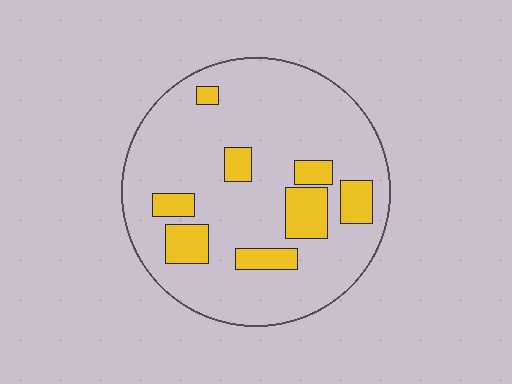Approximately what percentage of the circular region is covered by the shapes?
Approximately 20%.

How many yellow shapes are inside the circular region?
8.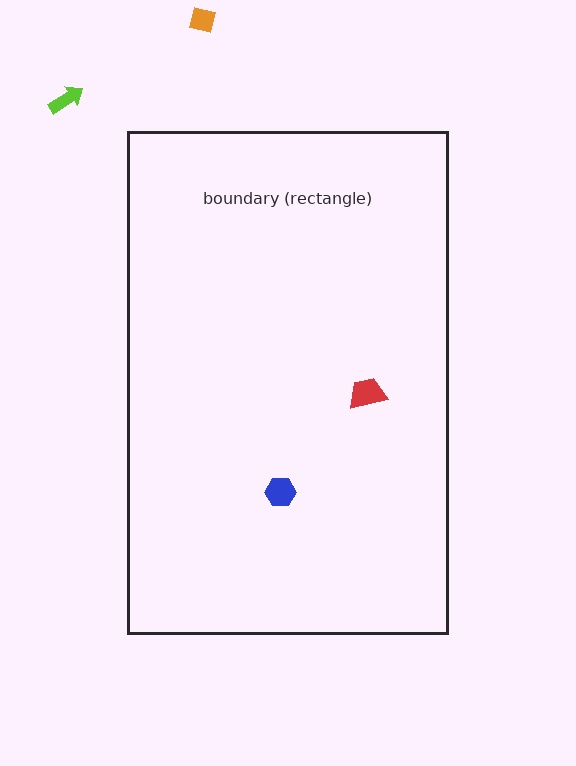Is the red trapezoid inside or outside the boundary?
Inside.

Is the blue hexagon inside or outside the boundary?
Inside.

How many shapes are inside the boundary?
2 inside, 2 outside.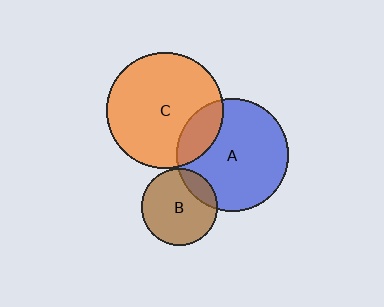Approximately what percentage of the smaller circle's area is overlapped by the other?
Approximately 15%.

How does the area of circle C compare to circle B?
Approximately 2.3 times.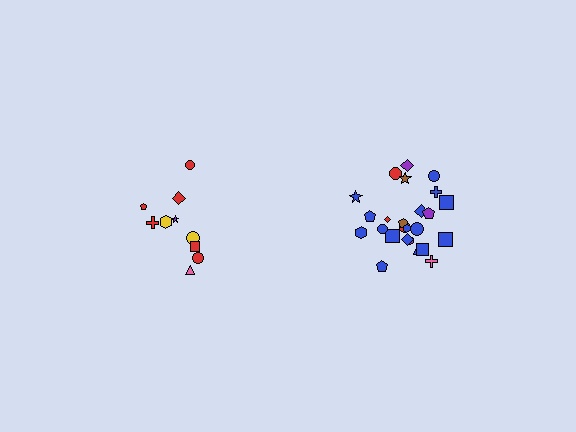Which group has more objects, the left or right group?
The right group.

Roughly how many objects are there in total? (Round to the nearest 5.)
Roughly 35 objects in total.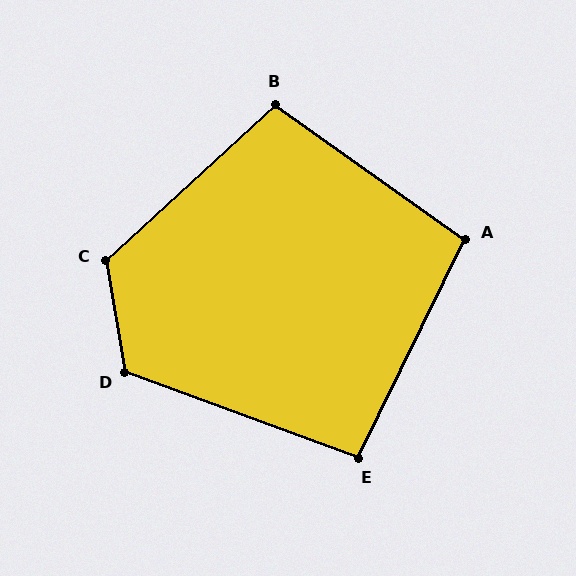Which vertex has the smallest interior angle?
E, at approximately 96 degrees.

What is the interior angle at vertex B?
Approximately 102 degrees (obtuse).